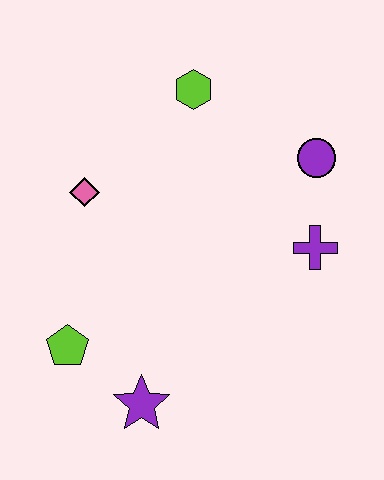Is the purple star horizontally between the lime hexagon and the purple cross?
No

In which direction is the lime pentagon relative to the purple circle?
The lime pentagon is to the left of the purple circle.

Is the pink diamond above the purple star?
Yes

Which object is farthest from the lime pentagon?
The purple circle is farthest from the lime pentagon.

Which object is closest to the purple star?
The lime pentagon is closest to the purple star.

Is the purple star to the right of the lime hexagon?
No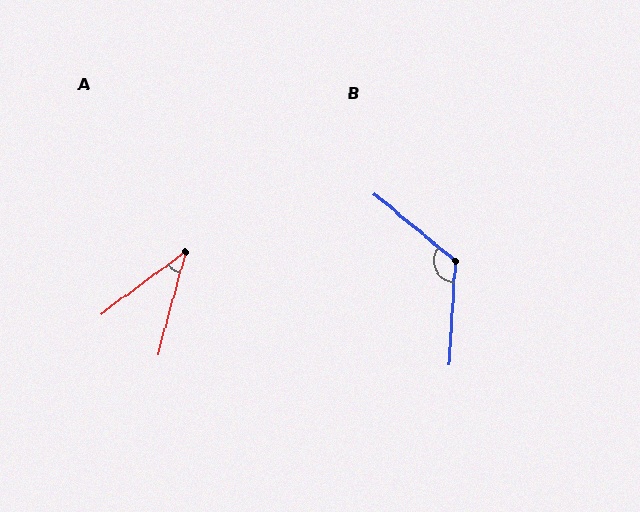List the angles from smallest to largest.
A (38°), B (126°).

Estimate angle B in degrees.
Approximately 126 degrees.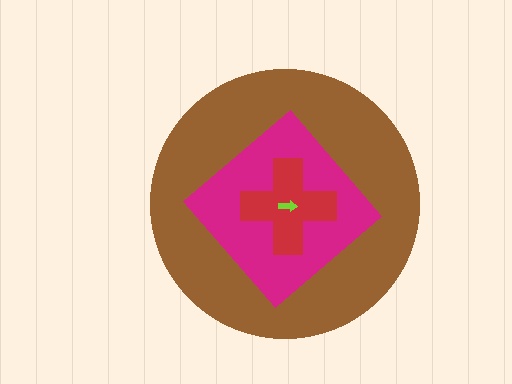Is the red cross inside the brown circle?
Yes.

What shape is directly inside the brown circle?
The magenta diamond.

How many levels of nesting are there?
4.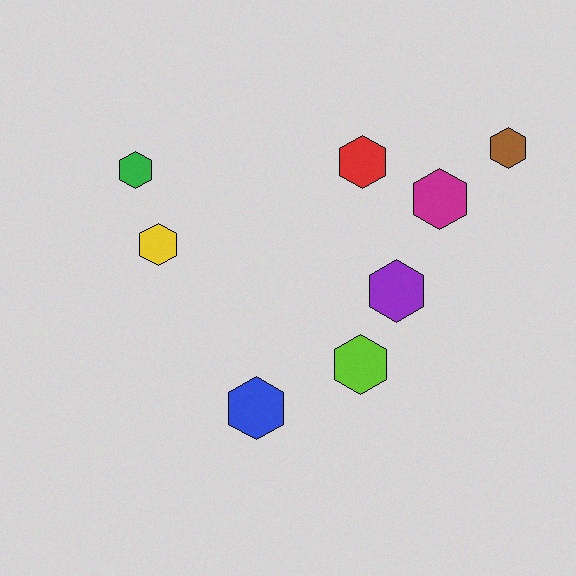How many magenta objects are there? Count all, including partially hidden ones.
There is 1 magenta object.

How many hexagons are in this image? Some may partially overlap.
There are 8 hexagons.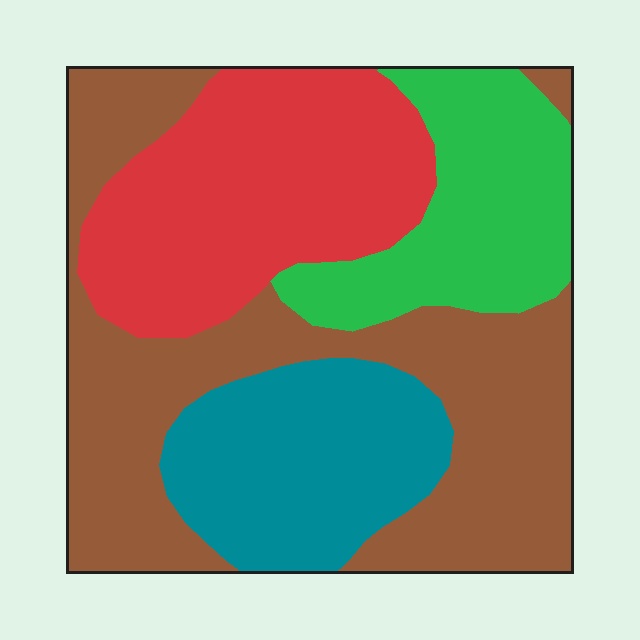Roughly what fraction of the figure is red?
Red takes up about one quarter (1/4) of the figure.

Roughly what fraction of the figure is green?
Green takes up about one sixth (1/6) of the figure.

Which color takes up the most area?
Brown, at roughly 40%.